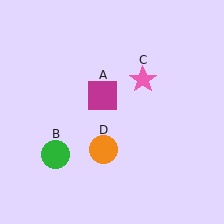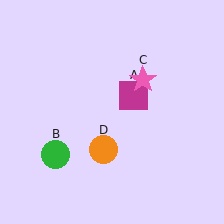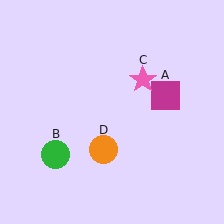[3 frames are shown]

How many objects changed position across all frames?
1 object changed position: magenta square (object A).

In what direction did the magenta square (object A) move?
The magenta square (object A) moved right.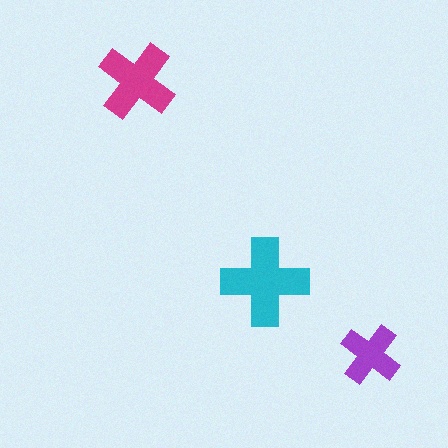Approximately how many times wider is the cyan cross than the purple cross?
About 1.5 times wider.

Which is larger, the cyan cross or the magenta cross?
The cyan one.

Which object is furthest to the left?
The magenta cross is leftmost.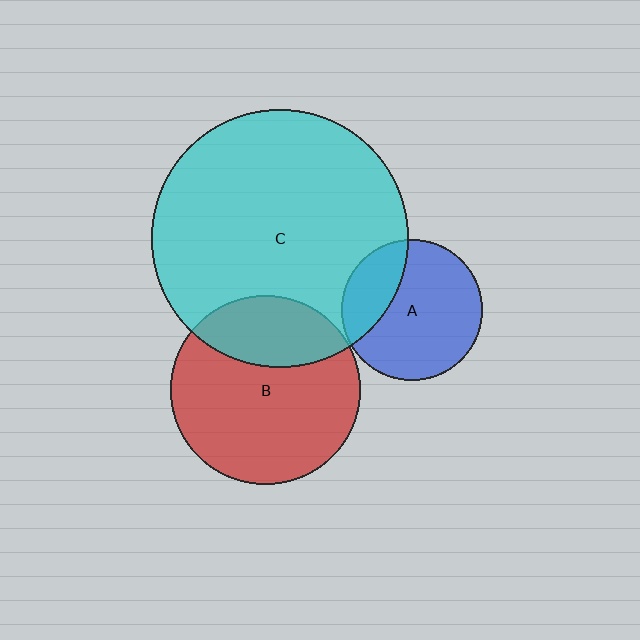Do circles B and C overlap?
Yes.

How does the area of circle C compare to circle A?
Approximately 3.4 times.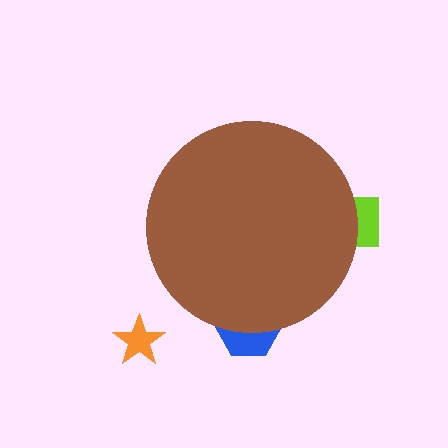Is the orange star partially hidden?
No, the orange star is fully visible.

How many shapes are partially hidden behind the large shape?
2 shapes are partially hidden.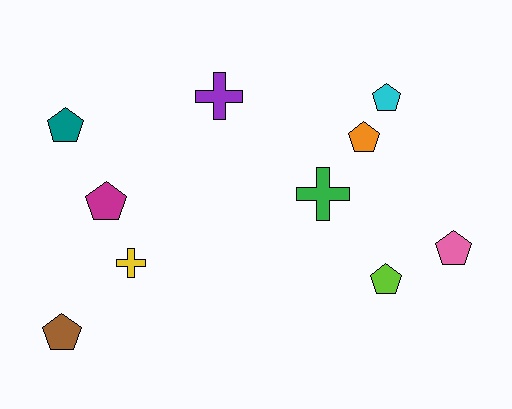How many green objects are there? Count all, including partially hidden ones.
There is 1 green object.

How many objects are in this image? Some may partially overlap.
There are 10 objects.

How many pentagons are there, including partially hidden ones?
There are 7 pentagons.